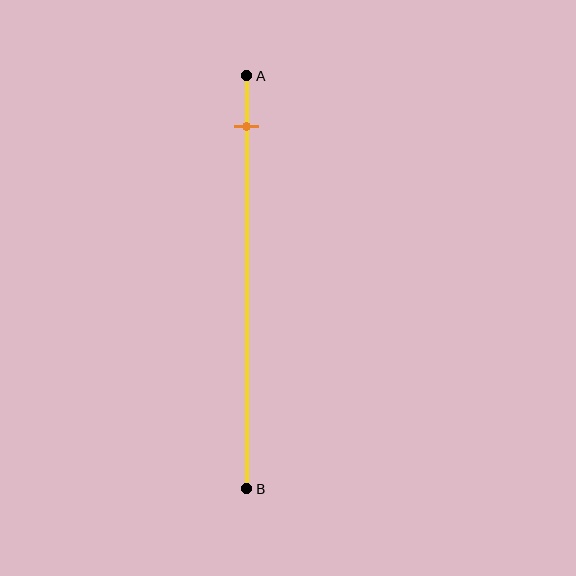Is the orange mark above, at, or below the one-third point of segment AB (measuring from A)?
The orange mark is above the one-third point of segment AB.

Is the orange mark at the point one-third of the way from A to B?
No, the mark is at about 10% from A, not at the 33% one-third point.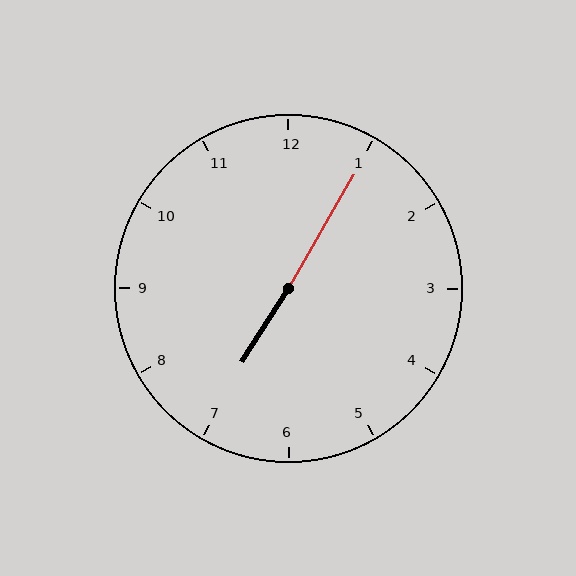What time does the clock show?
7:05.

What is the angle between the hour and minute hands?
Approximately 178 degrees.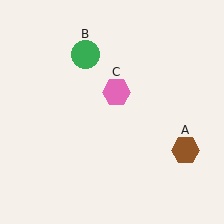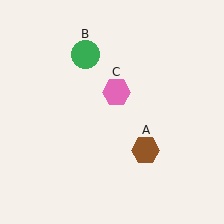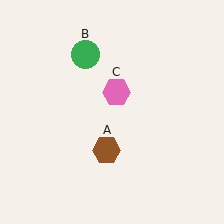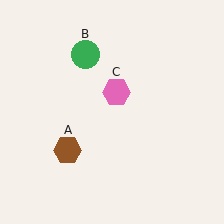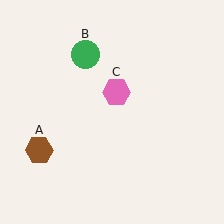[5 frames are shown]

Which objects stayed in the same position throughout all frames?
Green circle (object B) and pink hexagon (object C) remained stationary.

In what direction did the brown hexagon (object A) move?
The brown hexagon (object A) moved left.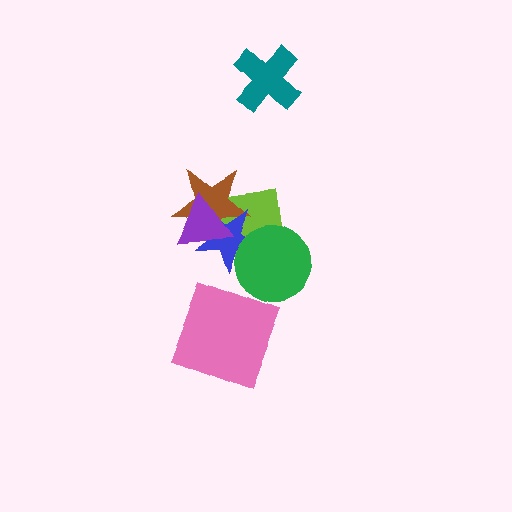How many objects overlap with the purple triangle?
3 objects overlap with the purple triangle.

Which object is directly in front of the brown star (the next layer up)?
The blue star is directly in front of the brown star.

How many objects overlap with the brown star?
3 objects overlap with the brown star.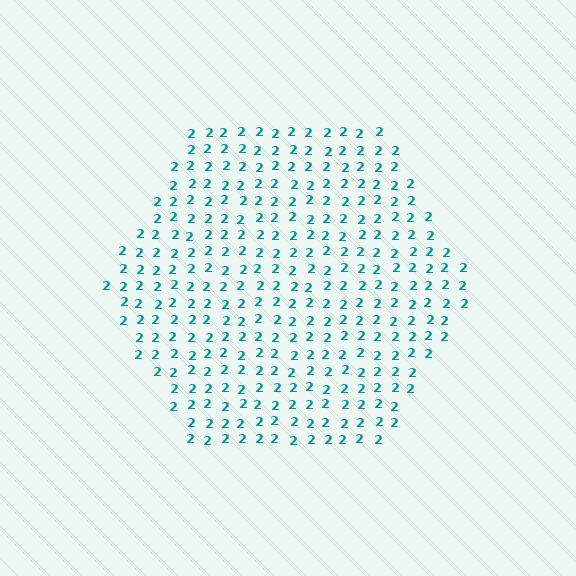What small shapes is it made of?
It is made of small digit 2's.